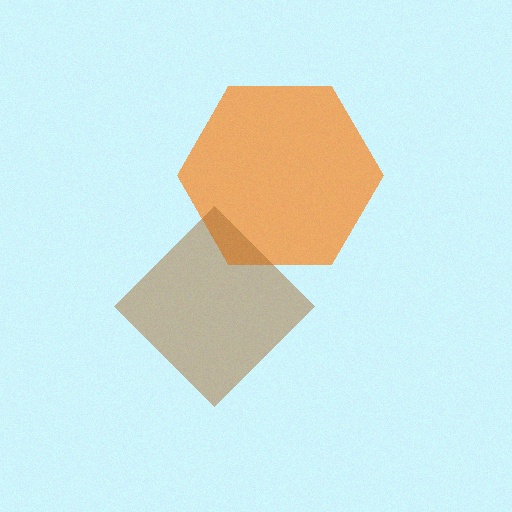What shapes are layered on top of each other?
The layered shapes are: an orange hexagon, a brown diamond.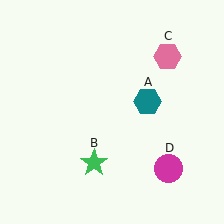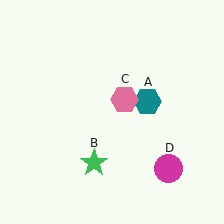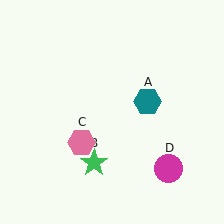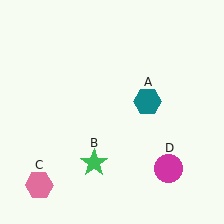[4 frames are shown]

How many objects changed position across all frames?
1 object changed position: pink hexagon (object C).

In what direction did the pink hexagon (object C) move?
The pink hexagon (object C) moved down and to the left.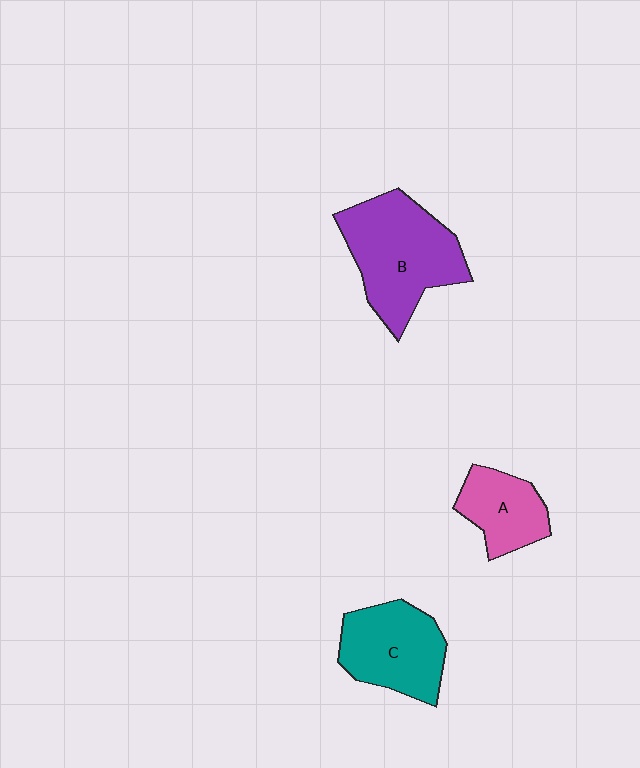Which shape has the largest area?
Shape B (purple).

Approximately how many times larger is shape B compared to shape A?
Approximately 1.9 times.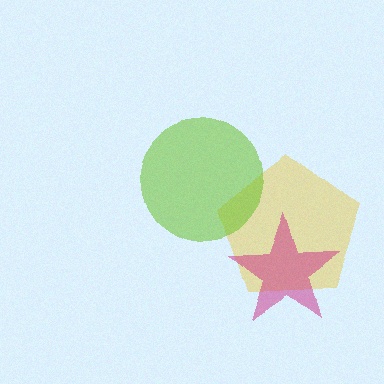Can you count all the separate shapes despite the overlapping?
Yes, there are 3 separate shapes.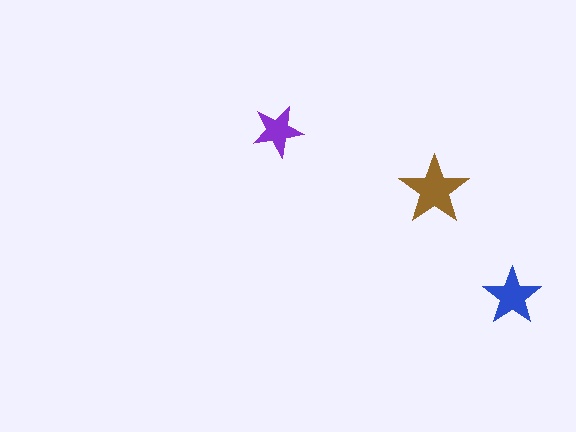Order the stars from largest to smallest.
the brown one, the blue one, the purple one.